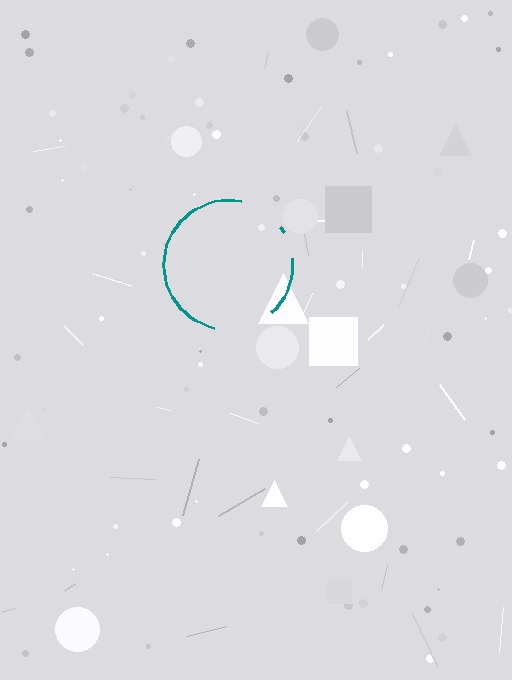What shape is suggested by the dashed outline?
The dashed outline suggests a circle.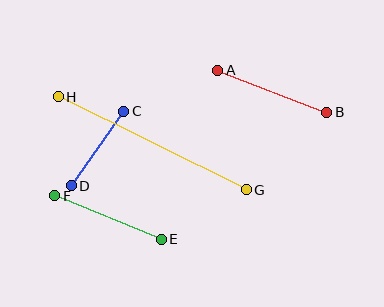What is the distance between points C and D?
The distance is approximately 91 pixels.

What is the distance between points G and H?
The distance is approximately 210 pixels.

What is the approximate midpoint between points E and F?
The midpoint is at approximately (108, 217) pixels.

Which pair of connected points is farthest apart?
Points G and H are farthest apart.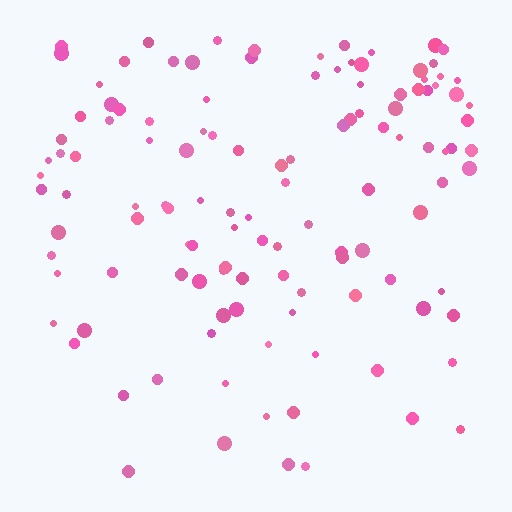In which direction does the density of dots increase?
From bottom to top, with the top side densest.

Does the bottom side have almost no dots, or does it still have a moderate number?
Still a moderate number, just noticeably fewer than the top.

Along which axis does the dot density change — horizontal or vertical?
Vertical.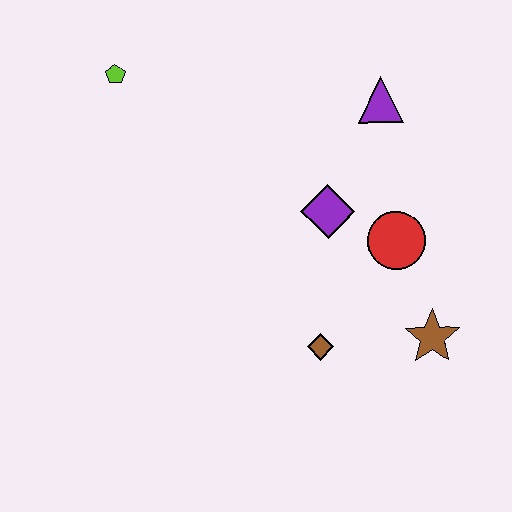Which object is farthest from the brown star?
The lime pentagon is farthest from the brown star.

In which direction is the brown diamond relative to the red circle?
The brown diamond is below the red circle.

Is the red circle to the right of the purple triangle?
Yes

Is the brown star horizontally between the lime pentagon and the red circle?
No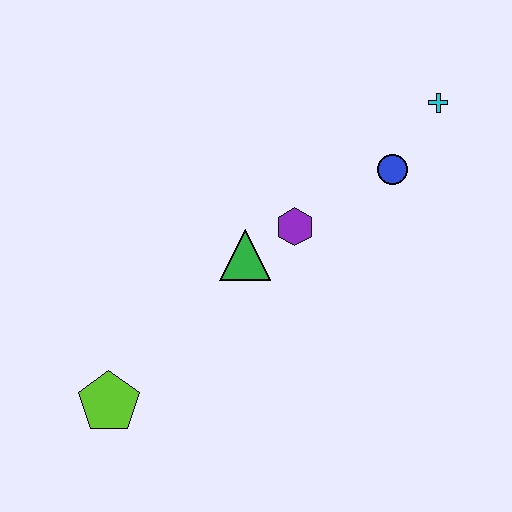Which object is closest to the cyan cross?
The blue circle is closest to the cyan cross.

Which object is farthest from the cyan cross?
The lime pentagon is farthest from the cyan cross.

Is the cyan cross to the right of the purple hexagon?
Yes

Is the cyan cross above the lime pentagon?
Yes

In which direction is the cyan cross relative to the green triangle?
The cyan cross is to the right of the green triangle.